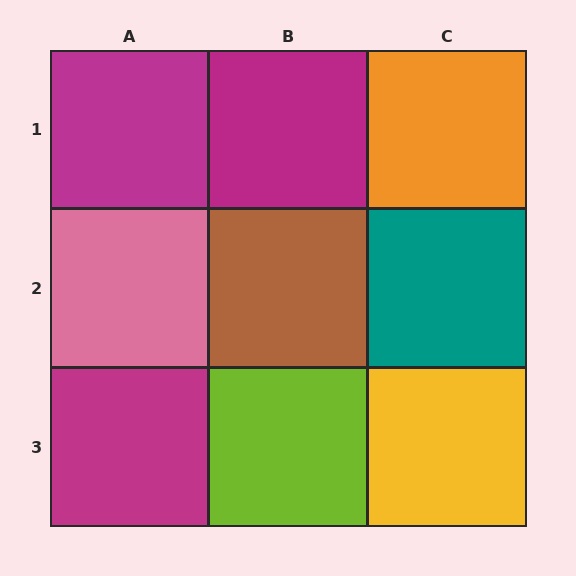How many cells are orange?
1 cell is orange.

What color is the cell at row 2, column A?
Pink.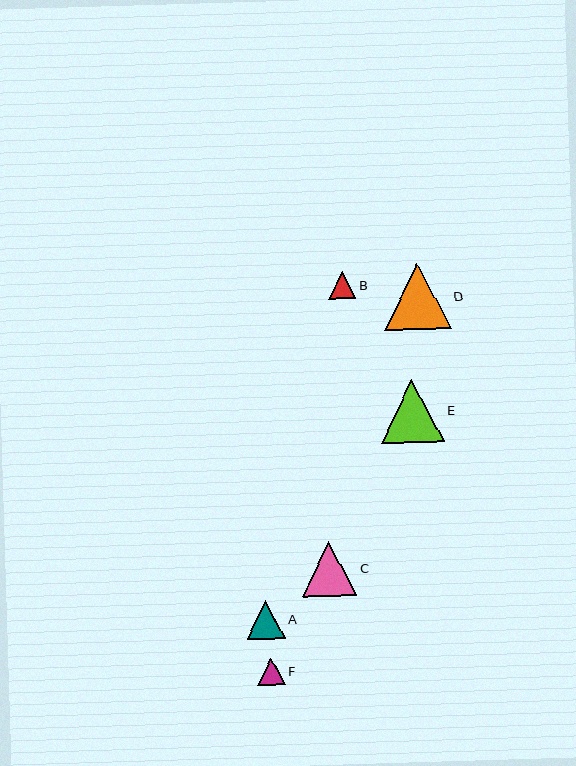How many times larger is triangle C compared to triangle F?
Triangle C is approximately 2.0 times the size of triangle F.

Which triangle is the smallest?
Triangle B is the smallest with a size of approximately 27 pixels.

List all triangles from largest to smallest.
From largest to smallest: D, E, C, A, F, B.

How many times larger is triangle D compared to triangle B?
Triangle D is approximately 2.5 times the size of triangle B.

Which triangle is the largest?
Triangle D is the largest with a size of approximately 67 pixels.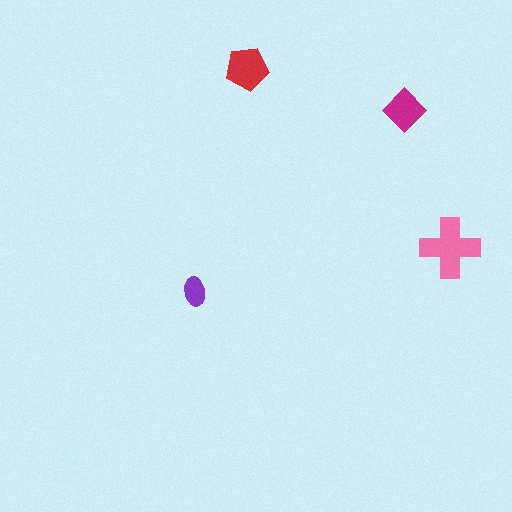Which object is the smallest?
The purple ellipse.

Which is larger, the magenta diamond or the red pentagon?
The red pentagon.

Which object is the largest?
The pink cross.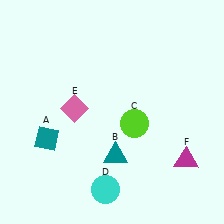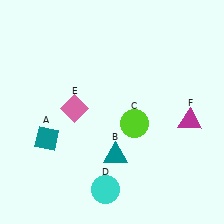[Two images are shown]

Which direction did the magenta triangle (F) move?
The magenta triangle (F) moved up.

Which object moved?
The magenta triangle (F) moved up.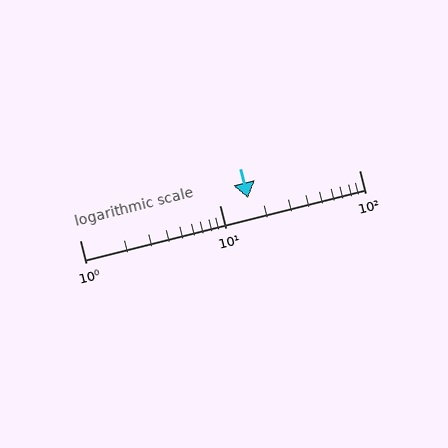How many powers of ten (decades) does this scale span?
The scale spans 2 decades, from 1 to 100.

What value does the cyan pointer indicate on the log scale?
The pointer indicates approximately 16.